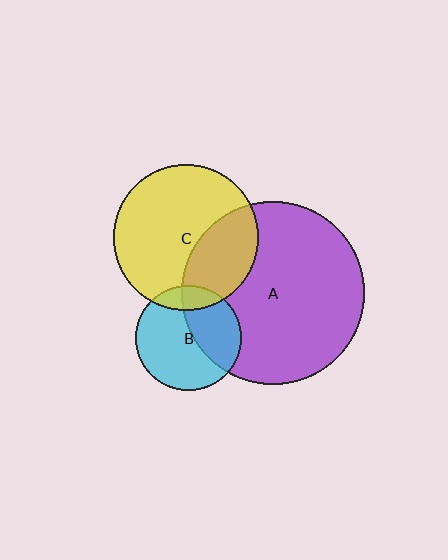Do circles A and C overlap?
Yes.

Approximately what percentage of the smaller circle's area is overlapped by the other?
Approximately 35%.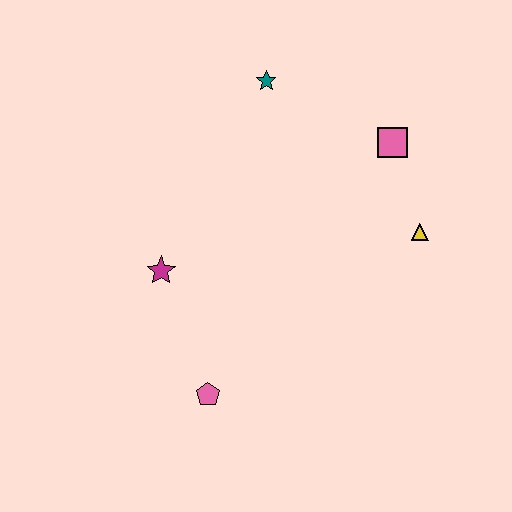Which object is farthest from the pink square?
The pink pentagon is farthest from the pink square.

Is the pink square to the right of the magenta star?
Yes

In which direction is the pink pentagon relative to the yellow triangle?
The pink pentagon is to the left of the yellow triangle.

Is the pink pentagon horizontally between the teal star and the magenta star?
Yes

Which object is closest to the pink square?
The yellow triangle is closest to the pink square.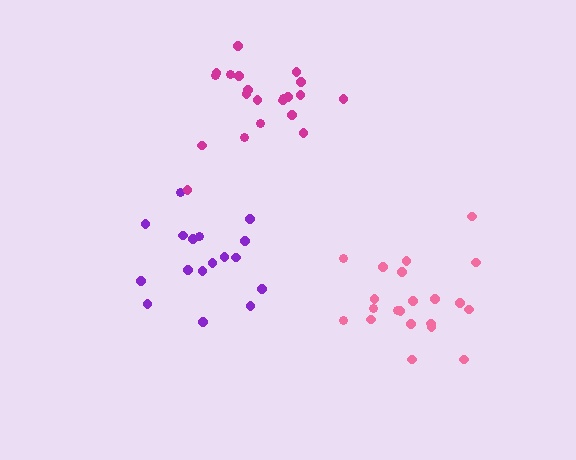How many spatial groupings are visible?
There are 3 spatial groupings.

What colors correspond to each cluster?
The clusters are colored: pink, purple, magenta.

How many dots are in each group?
Group 1: 21 dots, Group 2: 17 dots, Group 3: 21 dots (59 total).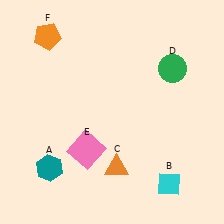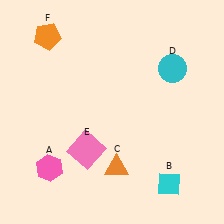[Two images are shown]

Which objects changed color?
A changed from teal to pink. D changed from green to cyan.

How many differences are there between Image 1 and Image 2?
There are 2 differences between the two images.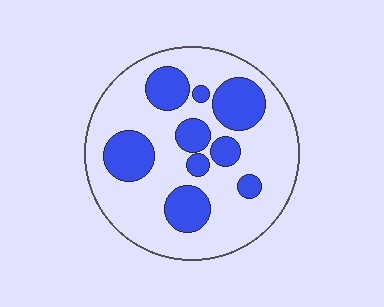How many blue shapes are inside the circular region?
9.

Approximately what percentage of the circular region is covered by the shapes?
Approximately 30%.